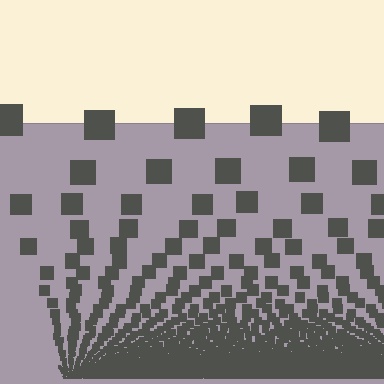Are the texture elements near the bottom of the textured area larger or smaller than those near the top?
Smaller. The gradient is inverted — elements near the bottom are smaller and denser.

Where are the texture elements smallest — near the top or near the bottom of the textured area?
Near the bottom.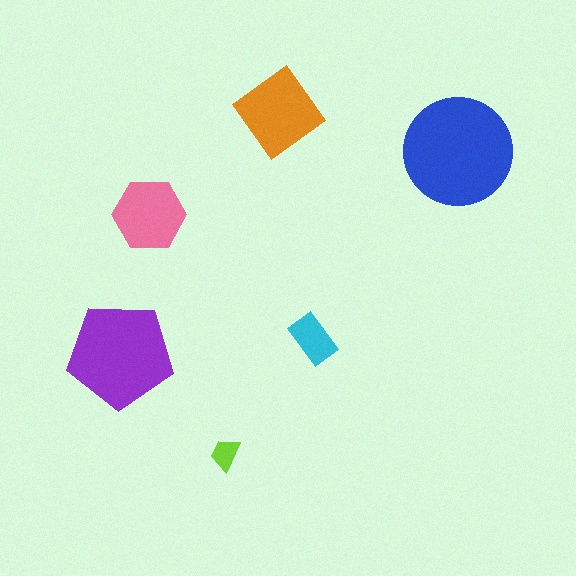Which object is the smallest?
The lime trapezoid.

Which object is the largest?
The blue circle.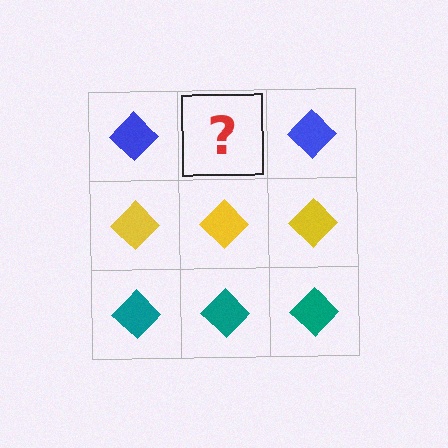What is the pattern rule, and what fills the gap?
The rule is that each row has a consistent color. The gap should be filled with a blue diamond.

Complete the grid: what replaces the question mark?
The question mark should be replaced with a blue diamond.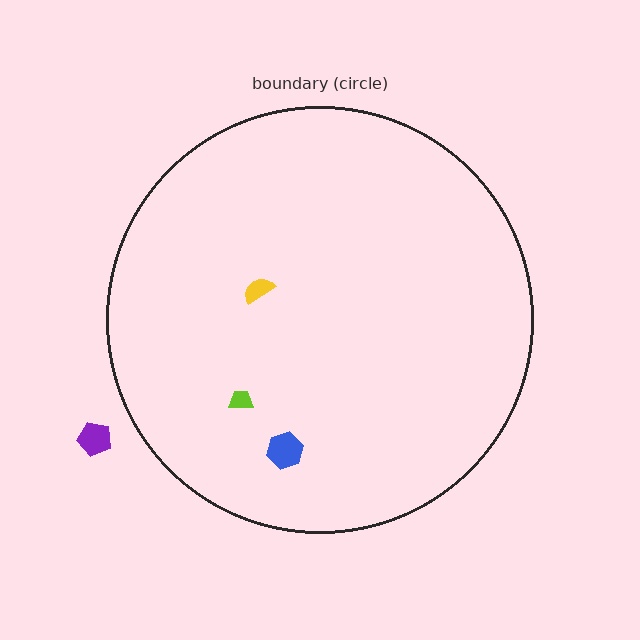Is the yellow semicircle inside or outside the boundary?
Inside.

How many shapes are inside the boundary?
3 inside, 1 outside.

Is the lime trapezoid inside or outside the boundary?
Inside.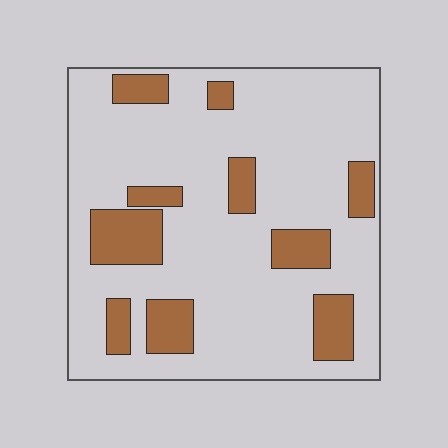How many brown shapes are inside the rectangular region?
10.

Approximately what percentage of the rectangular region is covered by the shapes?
Approximately 20%.